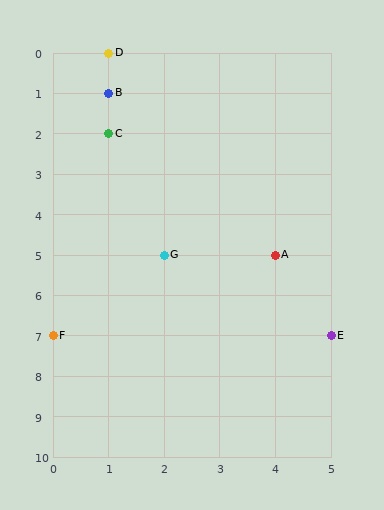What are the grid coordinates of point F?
Point F is at grid coordinates (0, 7).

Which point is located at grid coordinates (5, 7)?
Point E is at (5, 7).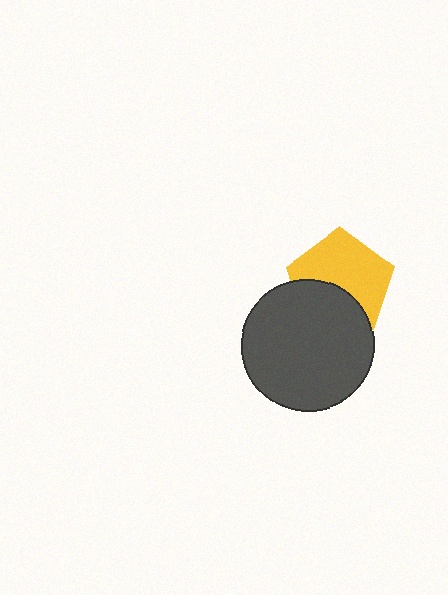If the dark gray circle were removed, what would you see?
You would see the complete yellow pentagon.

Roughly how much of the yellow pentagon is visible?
About half of it is visible (roughly 62%).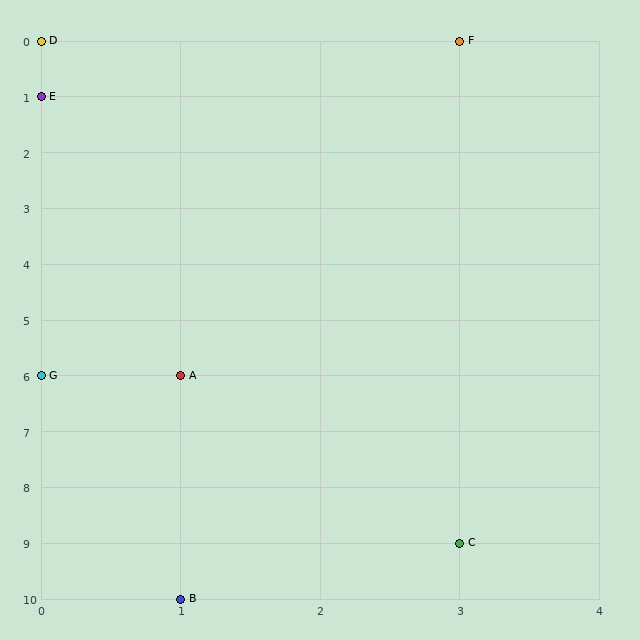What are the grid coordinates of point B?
Point B is at grid coordinates (1, 10).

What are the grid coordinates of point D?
Point D is at grid coordinates (0, 0).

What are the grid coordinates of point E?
Point E is at grid coordinates (0, 1).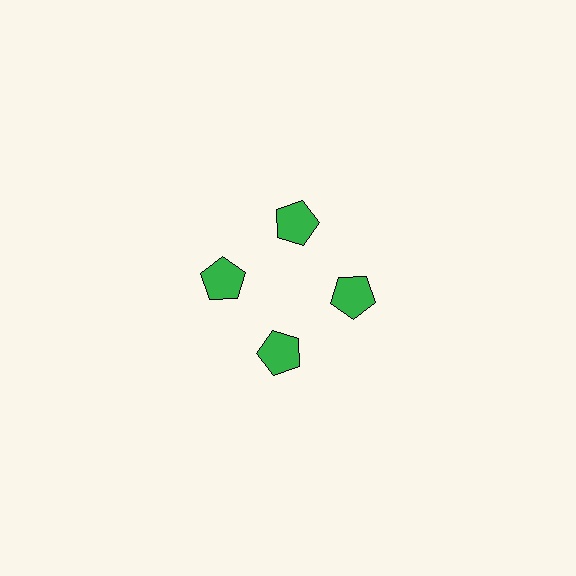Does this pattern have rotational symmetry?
Yes, this pattern has 4-fold rotational symmetry. It looks the same after rotating 90 degrees around the center.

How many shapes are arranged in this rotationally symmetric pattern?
There are 4 shapes, arranged in 4 groups of 1.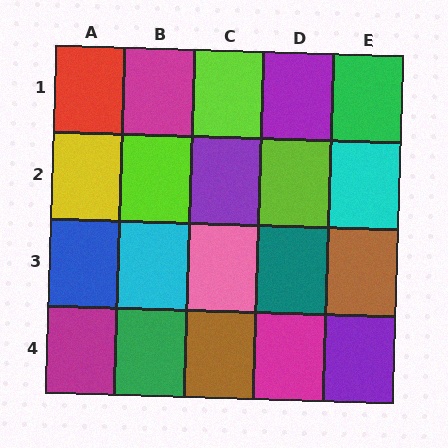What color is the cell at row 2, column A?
Yellow.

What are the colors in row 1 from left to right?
Red, magenta, lime, purple, green.